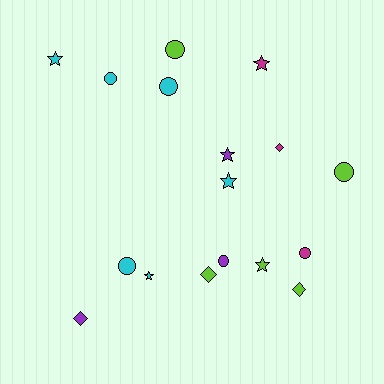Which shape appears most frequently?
Circle, with 7 objects.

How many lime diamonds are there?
There are 2 lime diamonds.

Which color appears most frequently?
Cyan, with 6 objects.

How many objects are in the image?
There are 17 objects.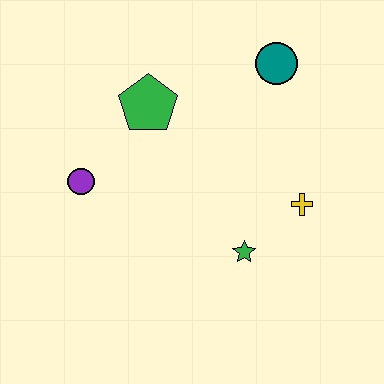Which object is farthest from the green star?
The teal circle is farthest from the green star.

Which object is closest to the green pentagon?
The purple circle is closest to the green pentagon.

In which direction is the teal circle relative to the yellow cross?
The teal circle is above the yellow cross.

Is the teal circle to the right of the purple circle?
Yes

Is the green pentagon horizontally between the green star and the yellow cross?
No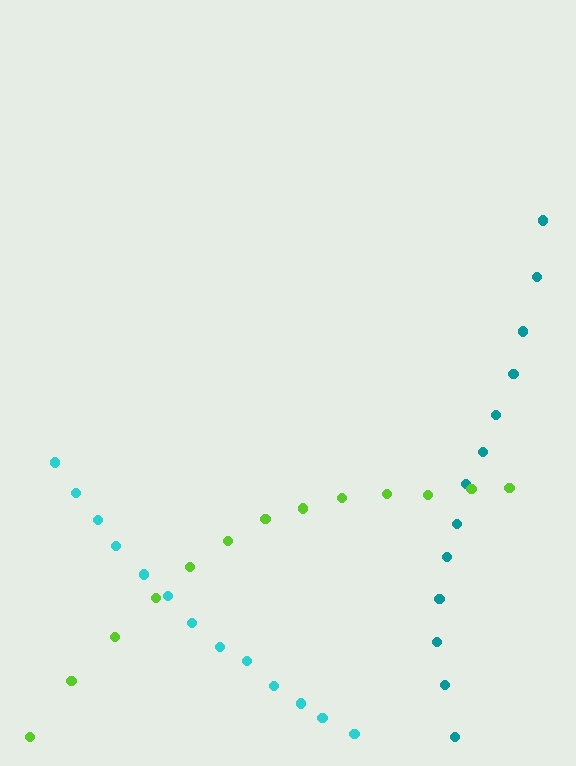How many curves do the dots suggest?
There are 3 distinct paths.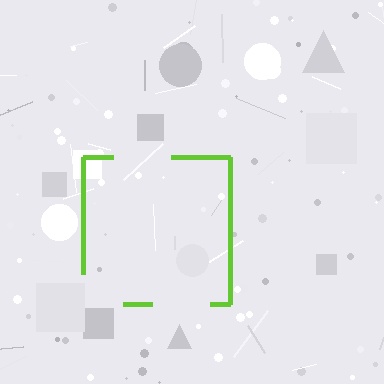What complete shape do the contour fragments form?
The contour fragments form a square.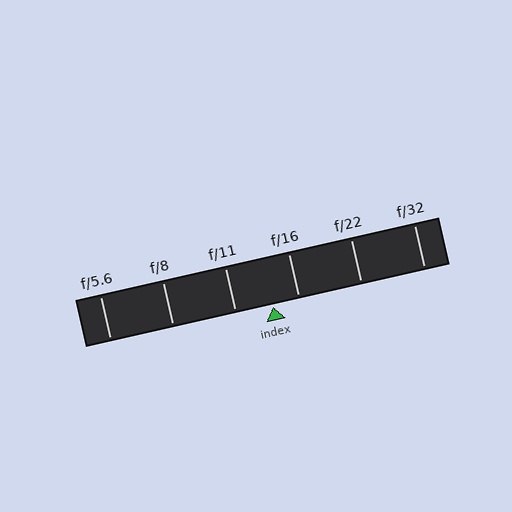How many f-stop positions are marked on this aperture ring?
There are 6 f-stop positions marked.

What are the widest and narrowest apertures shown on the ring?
The widest aperture shown is f/5.6 and the narrowest is f/32.